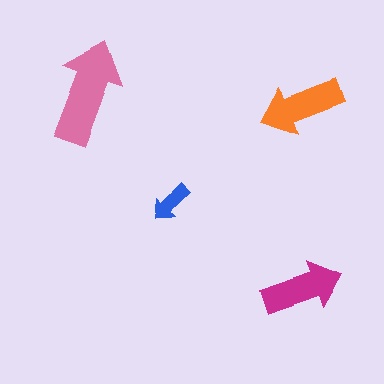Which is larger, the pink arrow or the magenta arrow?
The pink one.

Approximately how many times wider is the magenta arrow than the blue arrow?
About 2 times wider.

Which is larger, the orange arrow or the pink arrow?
The pink one.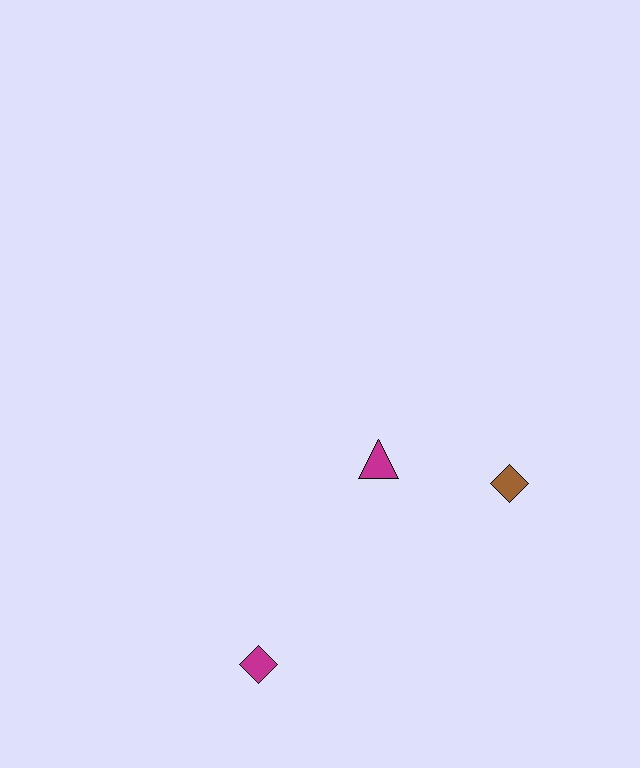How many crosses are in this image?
There are no crosses.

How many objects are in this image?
There are 3 objects.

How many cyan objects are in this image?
There are no cyan objects.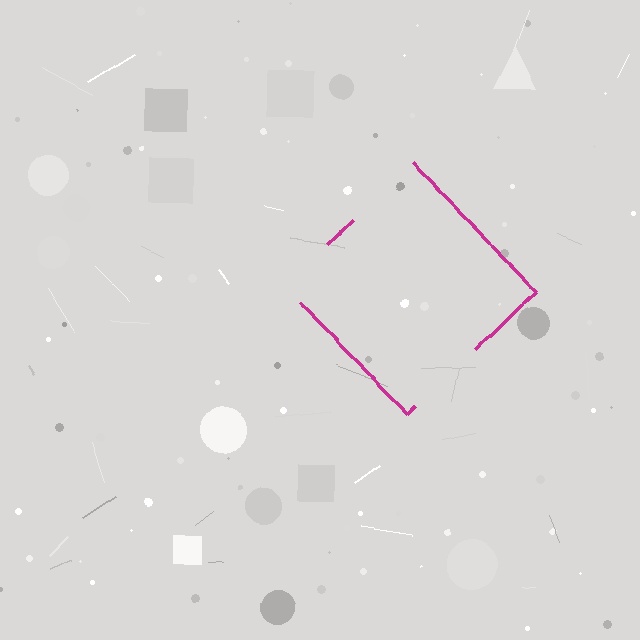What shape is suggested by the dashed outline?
The dashed outline suggests a diamond.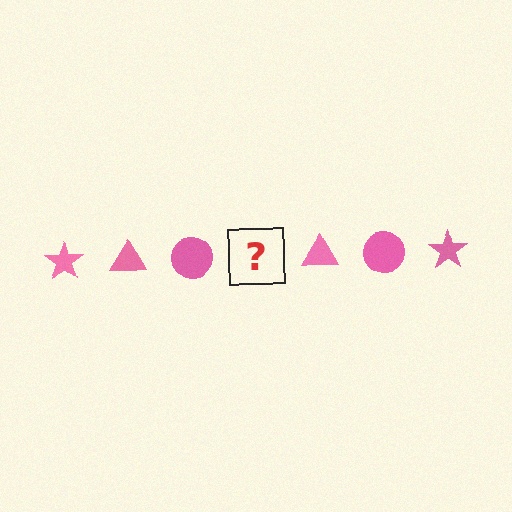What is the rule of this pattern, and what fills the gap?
The rule is that the pattern cycles through star, triangle, circle shapes in pink. The gap should be filled with a pink star.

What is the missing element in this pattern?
The missing element is a pink star.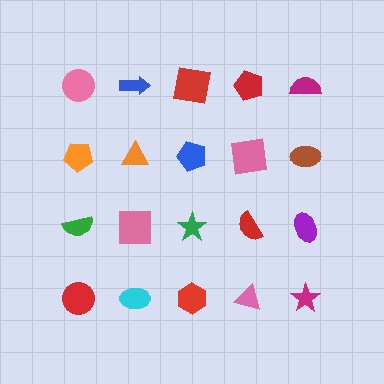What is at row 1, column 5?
A magenta semicircle.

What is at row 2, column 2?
An orange triangle.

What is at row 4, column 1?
A red circle.